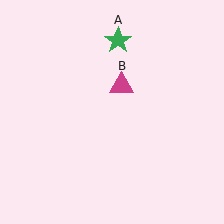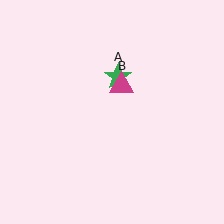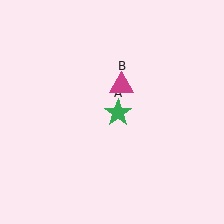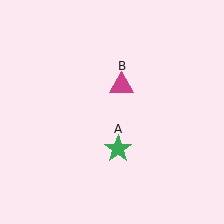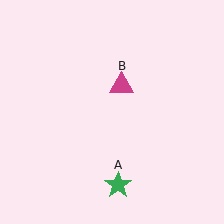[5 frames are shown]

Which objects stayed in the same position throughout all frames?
Magenta triangle (object B) remained stationary.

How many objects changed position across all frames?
1 object changed position: green star (object A).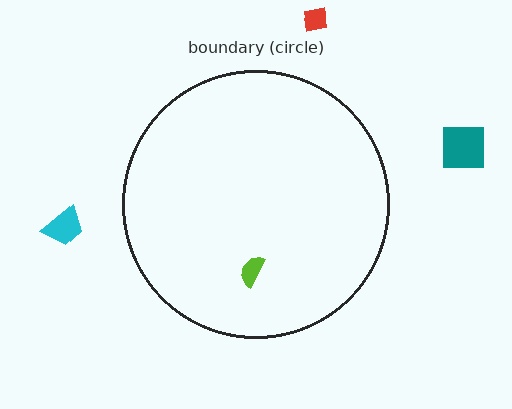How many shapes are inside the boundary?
1 inside, 3 outside.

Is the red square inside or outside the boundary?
Outside.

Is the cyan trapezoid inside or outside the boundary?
Outside.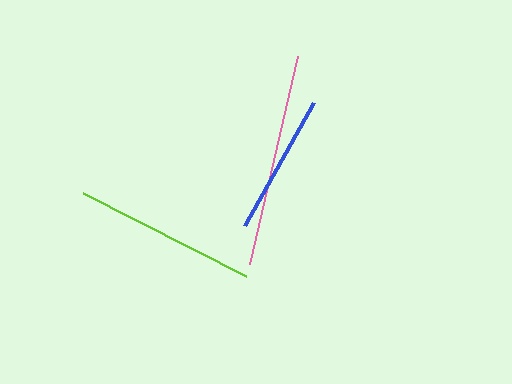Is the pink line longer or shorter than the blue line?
The pink line is longer than the blue line.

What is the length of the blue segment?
The blue segment is approximately 141 pixels long.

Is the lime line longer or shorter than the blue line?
The lime line is longer than the blue line.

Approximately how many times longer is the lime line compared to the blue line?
The lime line is approximately 1.3 times the length of the blue line.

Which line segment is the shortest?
The blue line is the shortest at approximately 141 pixels.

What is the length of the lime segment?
The lime segment is approximately 183 pixels long.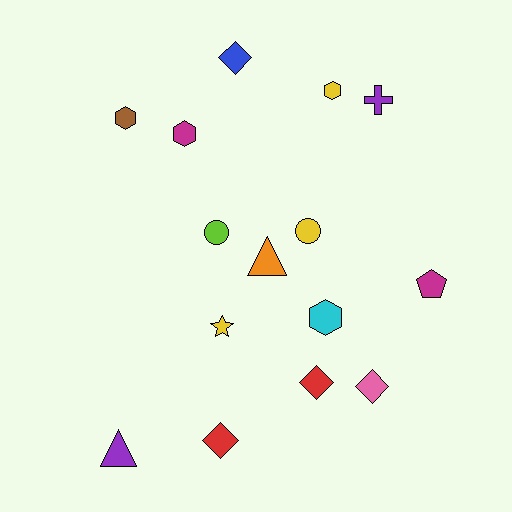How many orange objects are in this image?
There is 1 orange object.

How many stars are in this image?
There is 1 star.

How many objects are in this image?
There are 15 objects.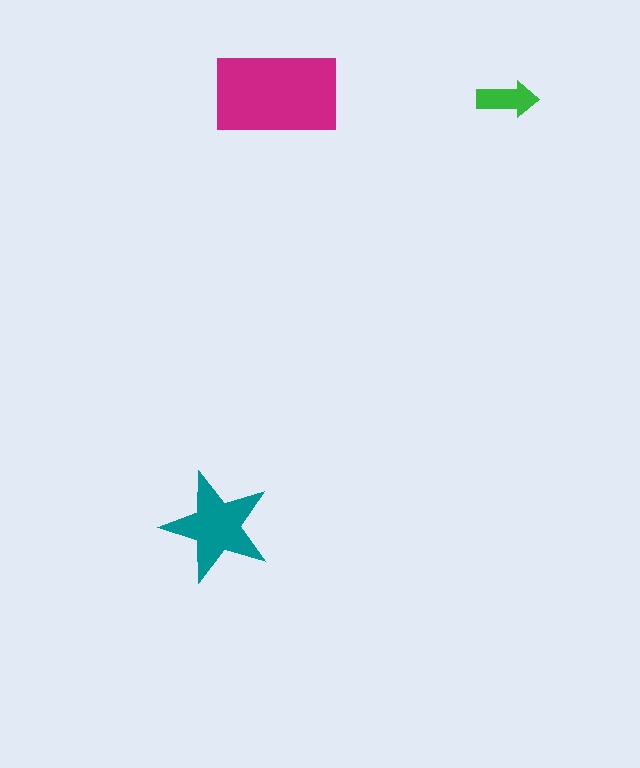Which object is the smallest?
The green arrow.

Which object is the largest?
The magenta rectangle.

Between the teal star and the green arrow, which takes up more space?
The teal star.